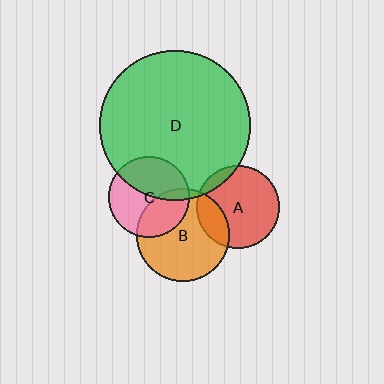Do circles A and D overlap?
Yes.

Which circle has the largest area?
Circle D (green).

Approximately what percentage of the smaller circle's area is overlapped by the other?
Approximately 10%.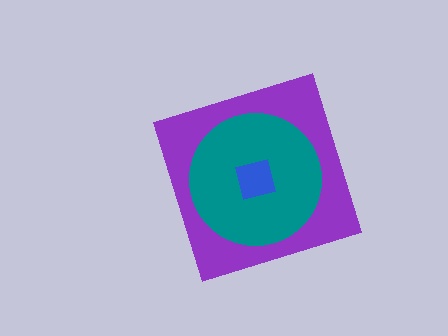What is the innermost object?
The blue square.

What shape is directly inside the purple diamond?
The teal circle.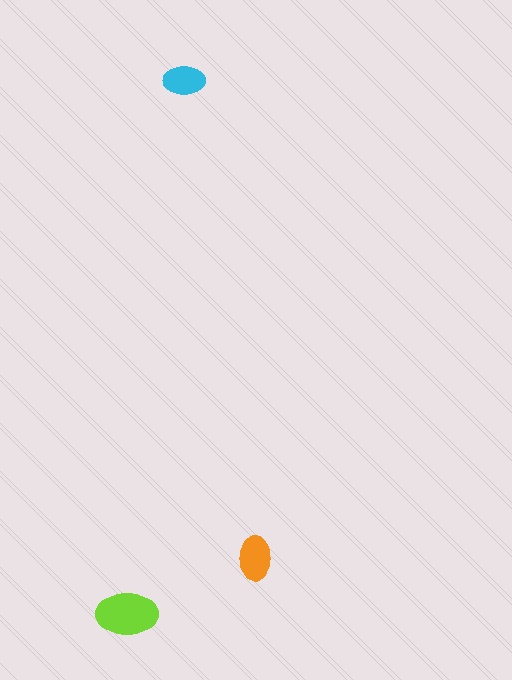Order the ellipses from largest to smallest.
the lime one, the orange one, the cyan one.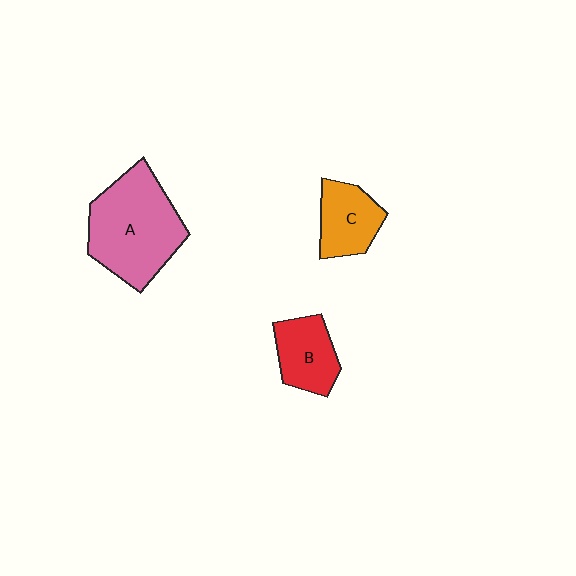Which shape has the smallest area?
Shape C (orange).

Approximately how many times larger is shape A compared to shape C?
Approximately 2.1 times.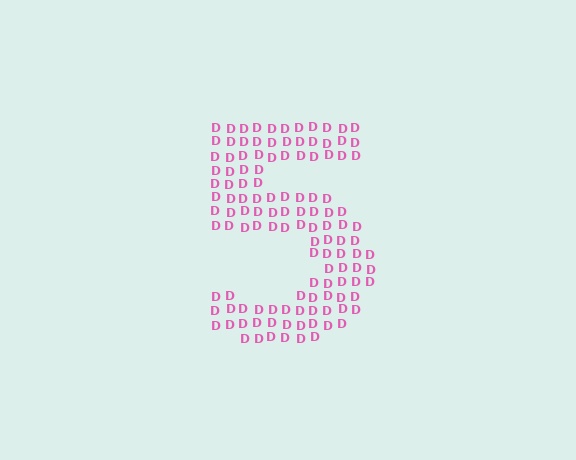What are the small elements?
The small elements are letter D's.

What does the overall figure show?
The overall figure shows the digit 5.